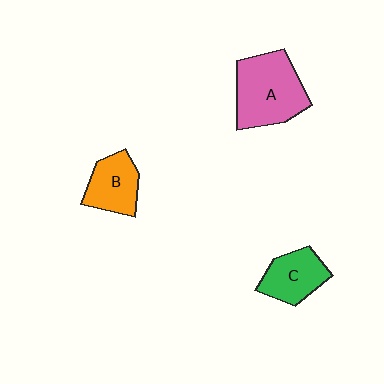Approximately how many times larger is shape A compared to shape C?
Approximately 1.6 times.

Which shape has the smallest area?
Shape B (orange).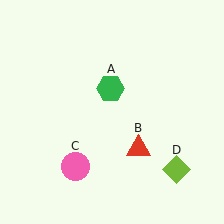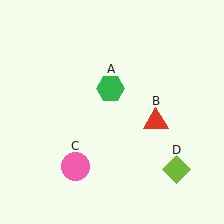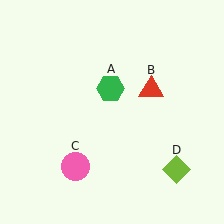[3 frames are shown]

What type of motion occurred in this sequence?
The red triangle (object B) rotated counterclockwise around the center of the scene.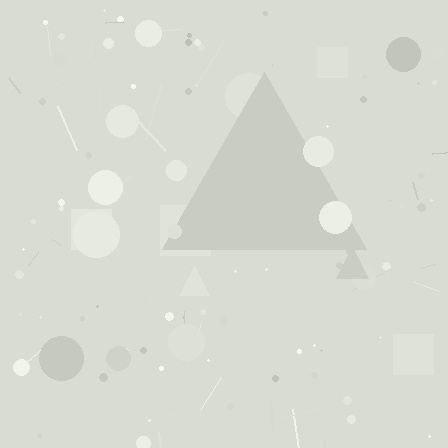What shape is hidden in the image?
A triangle is hidden in the image.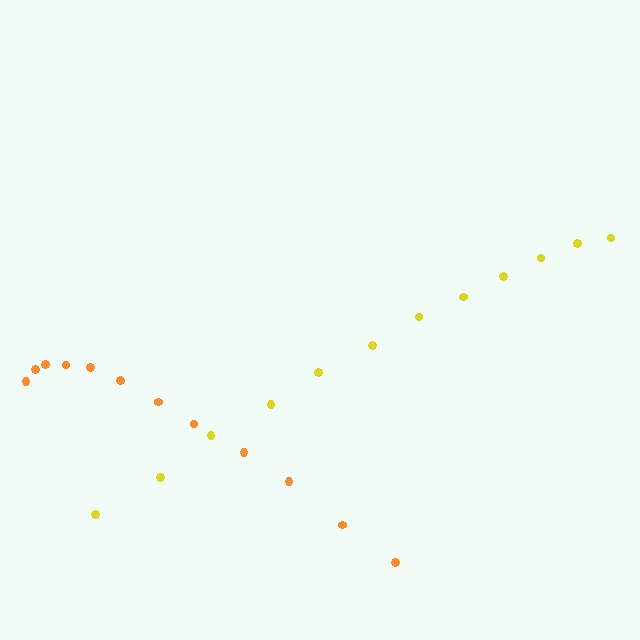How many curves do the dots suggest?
There are 2 distinct paths.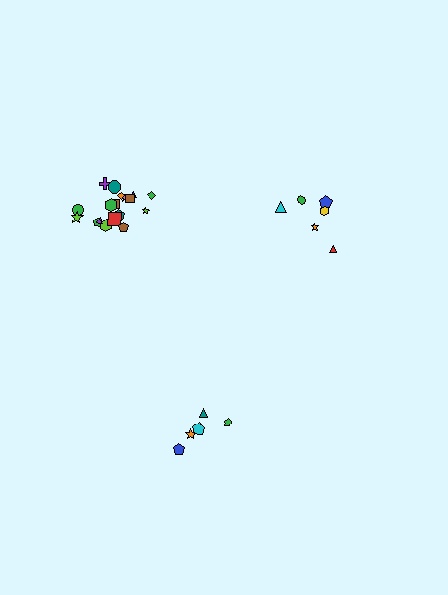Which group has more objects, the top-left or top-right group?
The top-left group.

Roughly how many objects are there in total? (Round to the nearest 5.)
Roughly 30 objects in total.